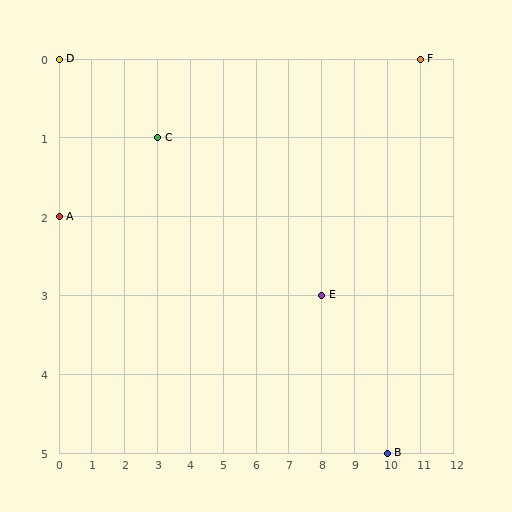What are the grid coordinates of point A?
Point A is at grid coordinates (0, 2).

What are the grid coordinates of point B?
Point B is at grid coordinates (10, 5).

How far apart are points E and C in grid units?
Points E and C are 5 columns and 2 rows apart (about 5.4 grid units diagonally).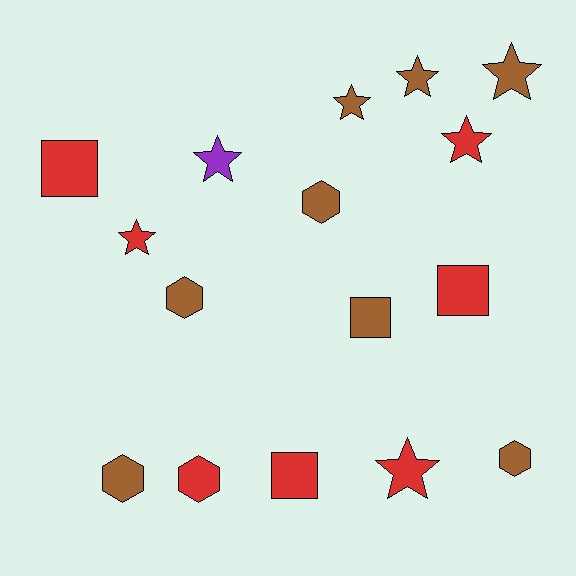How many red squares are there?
There are 3 red squares.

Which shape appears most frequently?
Star, with 7 objects.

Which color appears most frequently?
Brown, with 8 objects.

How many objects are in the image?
There are 16 objects.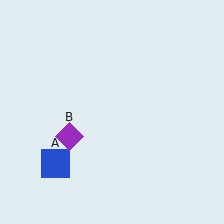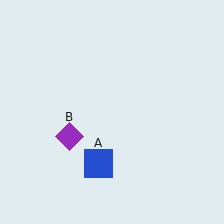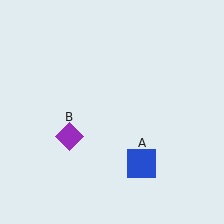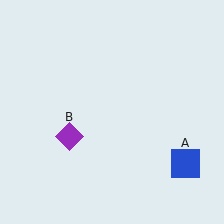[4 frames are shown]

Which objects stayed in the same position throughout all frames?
Purple diamond (object B) remained stationary.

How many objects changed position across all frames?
1 object changed position: blue square (object A).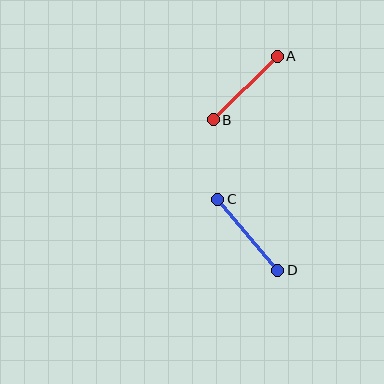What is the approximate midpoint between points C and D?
The midpoint is at approximately (248, 235) pixels.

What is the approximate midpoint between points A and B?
The midpoint is at approximately (245, 88) pixels.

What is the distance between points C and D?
The distance is approximately 93 pixels.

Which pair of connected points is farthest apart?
Points C and D are farthest apart.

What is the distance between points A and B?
The distance is approximately 90 pixels.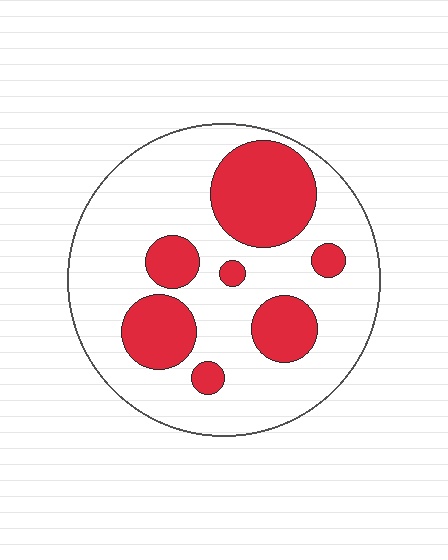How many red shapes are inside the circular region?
7.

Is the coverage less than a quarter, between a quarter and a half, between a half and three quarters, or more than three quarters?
Between a quarter and a half.